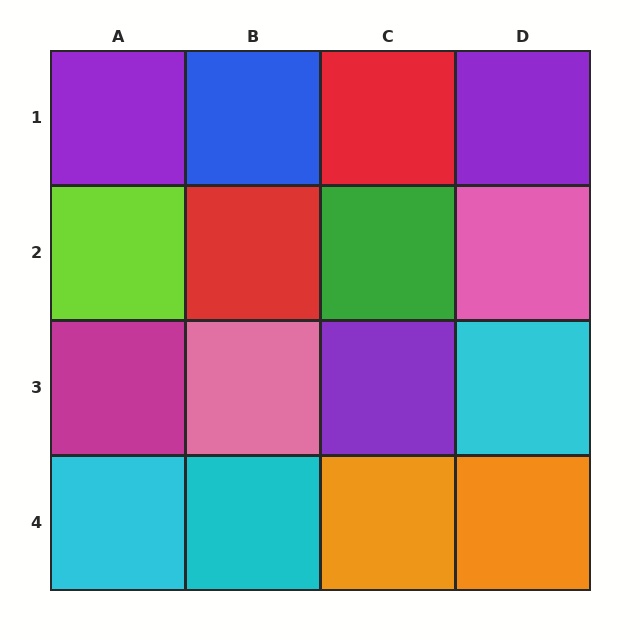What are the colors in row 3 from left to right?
Magenta, pink, purple, cyan.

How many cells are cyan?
3 cells are cyan.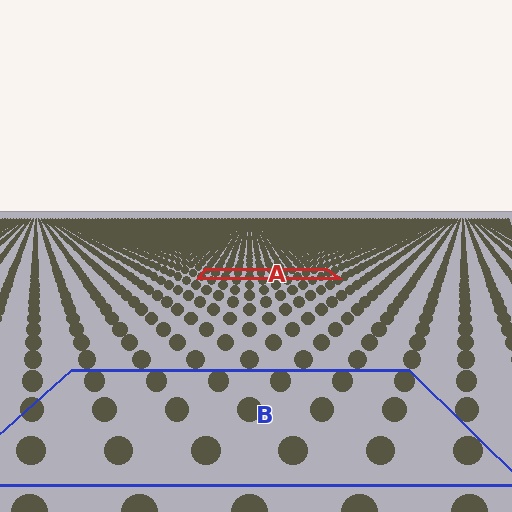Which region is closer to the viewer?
Region B is closer. The texture elements there are larger and more spread out.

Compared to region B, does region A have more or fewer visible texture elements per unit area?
Region A has more texture elements per unit area — they are packed more densely because it is farther away.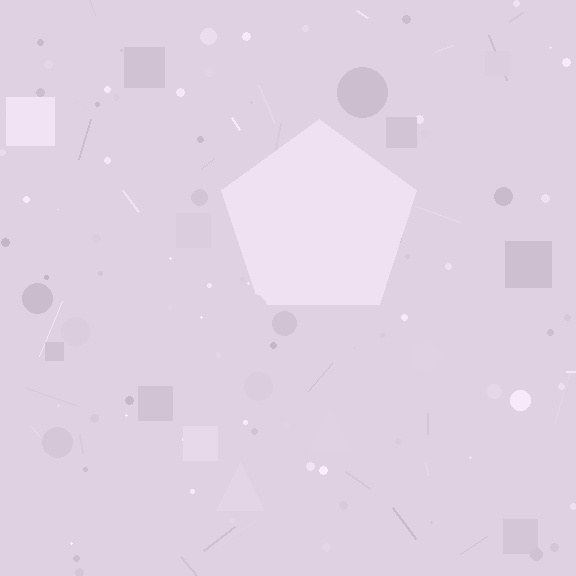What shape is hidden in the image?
A pentagon is hidden in the image.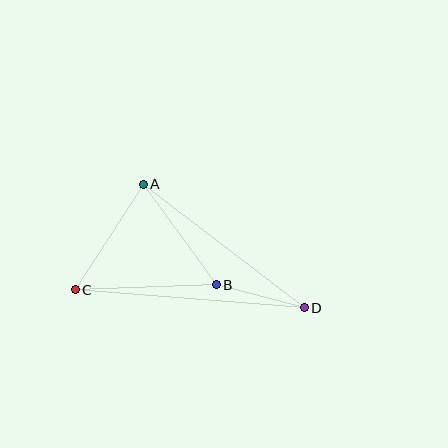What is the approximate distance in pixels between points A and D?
The distance between A and D is approximately 202 pixels.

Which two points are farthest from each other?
Points C and D are farthest from each other.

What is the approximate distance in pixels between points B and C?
The distance between B and C is approximately 141 pixels.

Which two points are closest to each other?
Points B and D are closest to each other.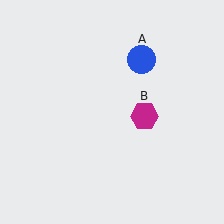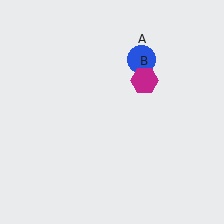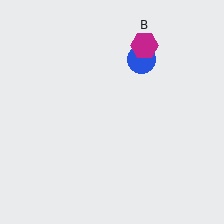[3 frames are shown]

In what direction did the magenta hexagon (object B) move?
The magenta hexagon (object B) moved up.